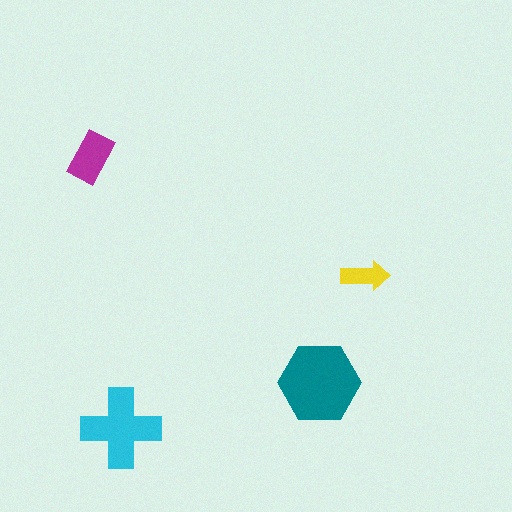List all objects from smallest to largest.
The yellow arrow, the magenta rectangle, the cyan cross, the teal hexagon.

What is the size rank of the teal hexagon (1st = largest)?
1st.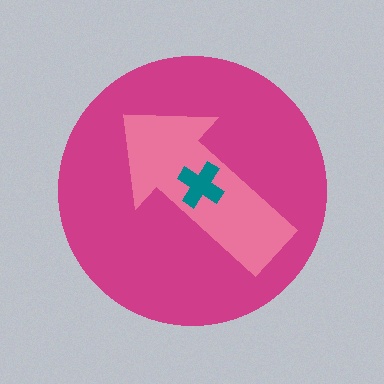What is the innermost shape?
The teal cross.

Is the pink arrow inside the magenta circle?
Yes.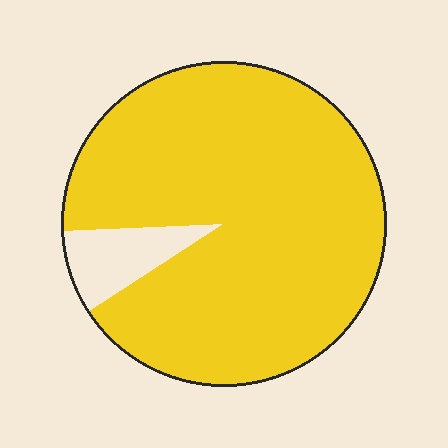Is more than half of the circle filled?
Yes.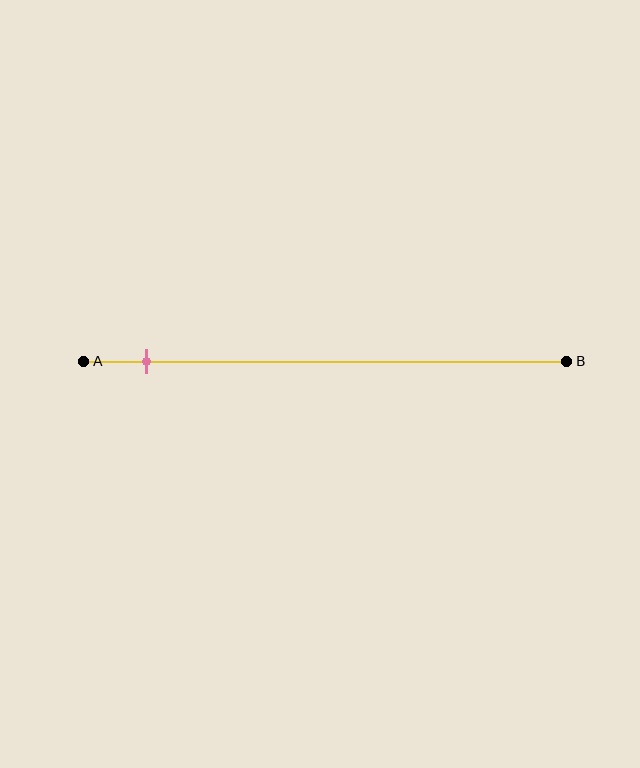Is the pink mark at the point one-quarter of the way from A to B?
No, the mark is at about 15% from A, not at the 25% one-quarter point.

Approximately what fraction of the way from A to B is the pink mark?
The pink mark is approximately 15% of the way from A to B.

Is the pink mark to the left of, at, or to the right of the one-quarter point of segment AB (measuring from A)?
The pink mark is to the left of the one-quarter point of segment AB.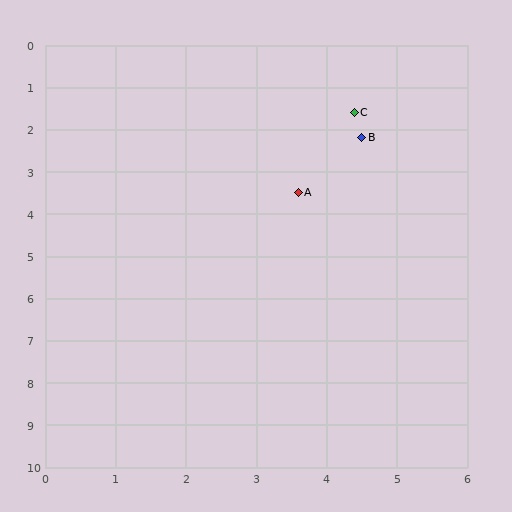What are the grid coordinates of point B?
Point B is at approximately (4.5, 2.2).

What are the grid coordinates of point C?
Point C is at approximately (4.4, 1.6).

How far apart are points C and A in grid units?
Points C and A are about 2.1 grid units apart.